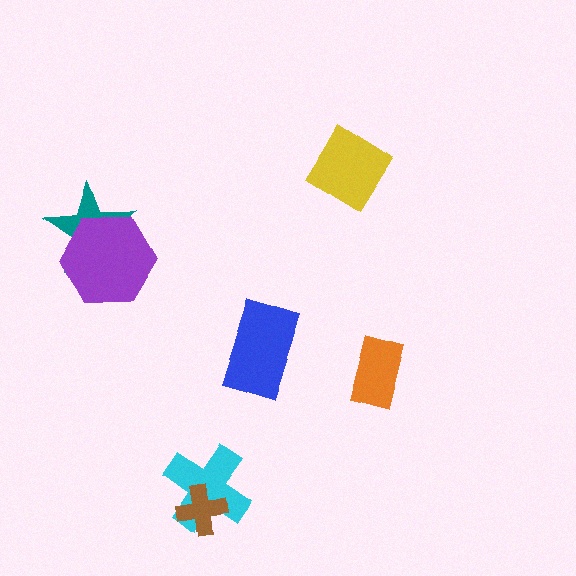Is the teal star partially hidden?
Yes, it is partially covered by another shape.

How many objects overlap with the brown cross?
1 object overlaps with the brown cross.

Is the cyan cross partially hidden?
Yes, it is partially covered by another shape.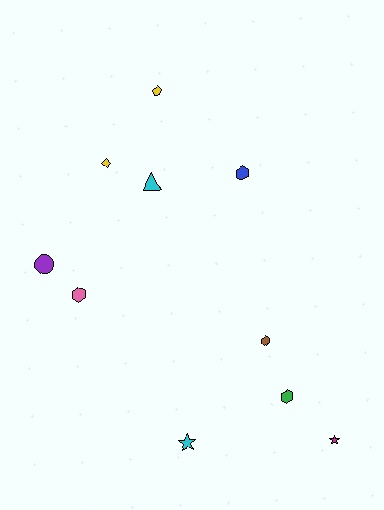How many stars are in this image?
There are 2 stars.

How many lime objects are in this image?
There are no lime objects.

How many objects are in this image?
There are 10 objects.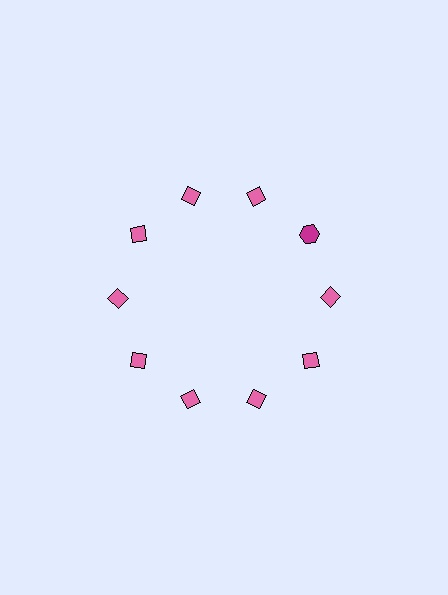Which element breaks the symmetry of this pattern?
The magenta hexagon at roughly the 2 o'clock position breaks the symmetry. All other shapes are pink diamonds.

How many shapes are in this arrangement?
There are 10 shapes arranged in a ring pattern.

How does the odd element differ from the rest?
It differs in both color (magenta instead of pink) and shape (hexagon instead of diamond).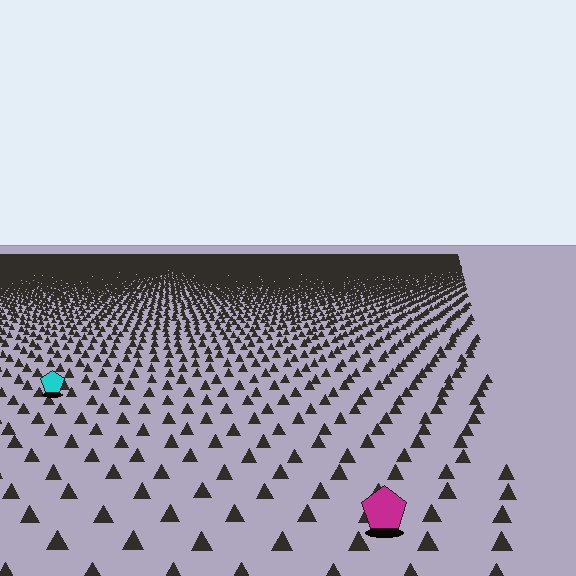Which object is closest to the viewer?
The magenta pentagon is closest. The texture marks near it are larger and more spread out.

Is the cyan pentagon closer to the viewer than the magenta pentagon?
No. The magenta pentagon is closer — you can tell from the texture gradient: the ground texture is coarser near it.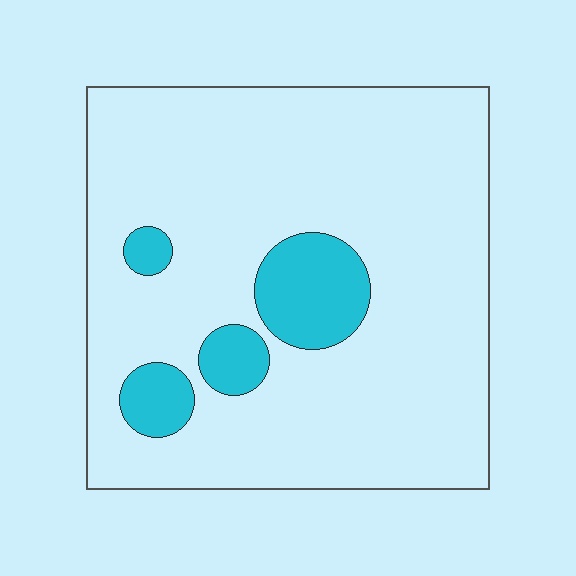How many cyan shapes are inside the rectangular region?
4.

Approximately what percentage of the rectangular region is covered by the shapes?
Approximately 15%.